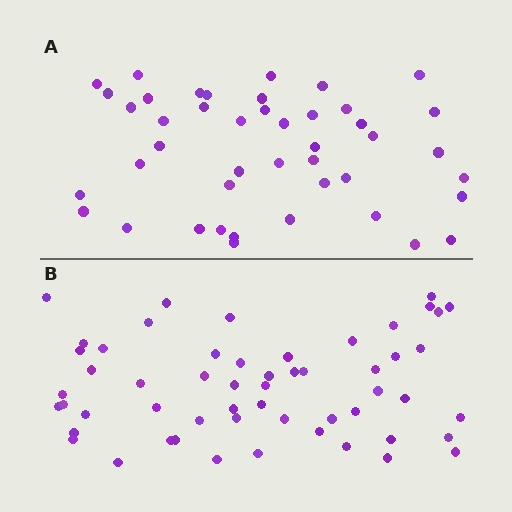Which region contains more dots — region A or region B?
Region B (the bottom region) has more dots.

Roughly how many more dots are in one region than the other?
Region B has roughly 12 or so more dots than region A.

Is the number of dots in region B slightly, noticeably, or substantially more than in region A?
Region B has noticeably more, but not dramatically so. The ratio is roughly 1.2 to 1.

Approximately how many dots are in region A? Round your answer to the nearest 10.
About 40 dots. (The exact count is 44, which rounds to 40.)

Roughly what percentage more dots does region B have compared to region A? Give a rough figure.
About 25% more.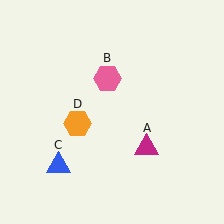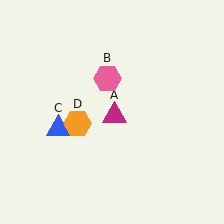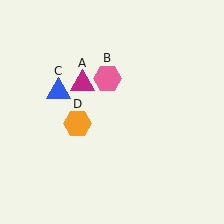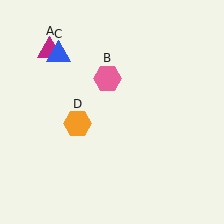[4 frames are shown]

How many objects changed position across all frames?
2 objects changed position: magenta triangle (object A), blue triangle (object C).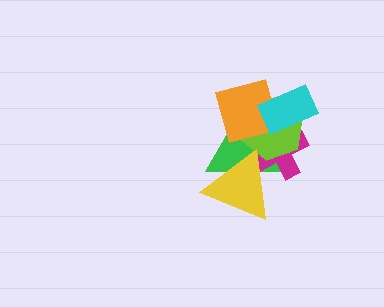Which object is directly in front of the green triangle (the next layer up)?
The magenta cross is directly in front of the green triangle.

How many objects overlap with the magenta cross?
4 objects overlap with the magenta cross.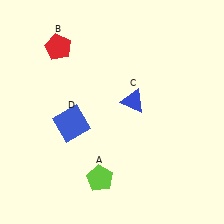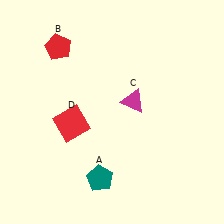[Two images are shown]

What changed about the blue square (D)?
In Image 1, D is blue. In Image 2, it changed to red.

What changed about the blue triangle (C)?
In Image 1, C is blue. In Image 2, it changed to magenta.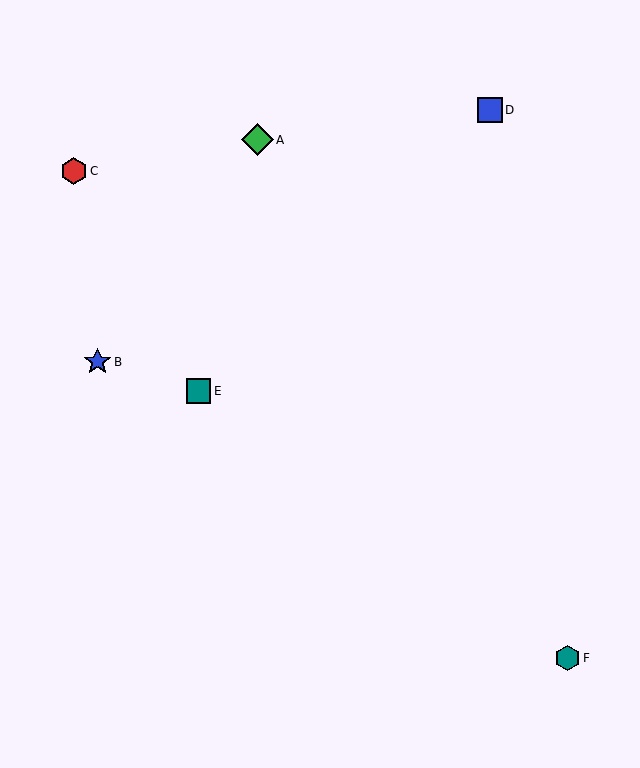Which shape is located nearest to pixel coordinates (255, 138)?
The green diamond (labeled A) at (258, 140) is nearest to that location.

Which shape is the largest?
The green diamond (labeled A) is the largest.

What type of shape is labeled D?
Shape D is a blue square.